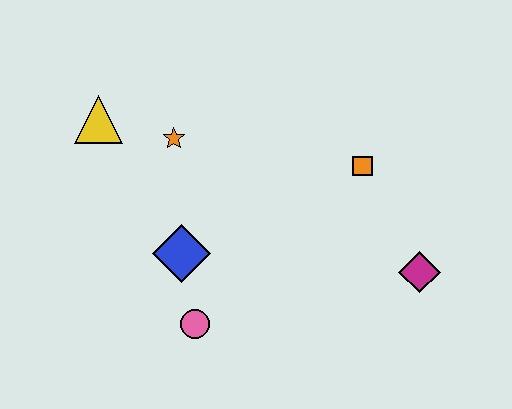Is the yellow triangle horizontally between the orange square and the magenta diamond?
No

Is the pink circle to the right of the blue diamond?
Yes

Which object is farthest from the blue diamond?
The magenta diamond is farthest from the blue diamond.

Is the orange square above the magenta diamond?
Yes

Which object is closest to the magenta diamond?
The orange square is closest to the magenta diamond.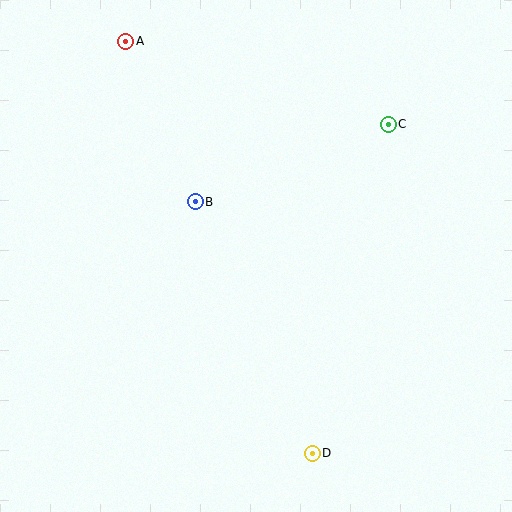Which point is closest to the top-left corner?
Point A is closest to the top-left corner.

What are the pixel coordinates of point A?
Point A is at (126, 41).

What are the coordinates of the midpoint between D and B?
The midpoint between D and B is at (254, 327).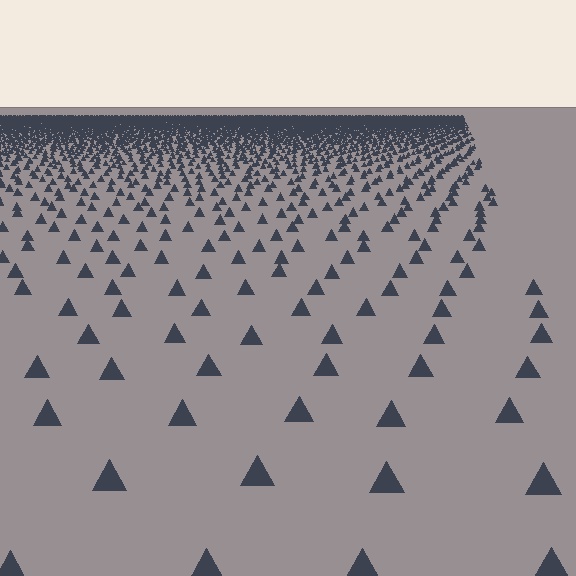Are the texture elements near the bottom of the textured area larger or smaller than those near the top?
Larger. Near the bottom, elements are closer to the viewer and appear at a bigger on-screen size.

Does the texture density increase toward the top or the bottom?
Density increases toward the top.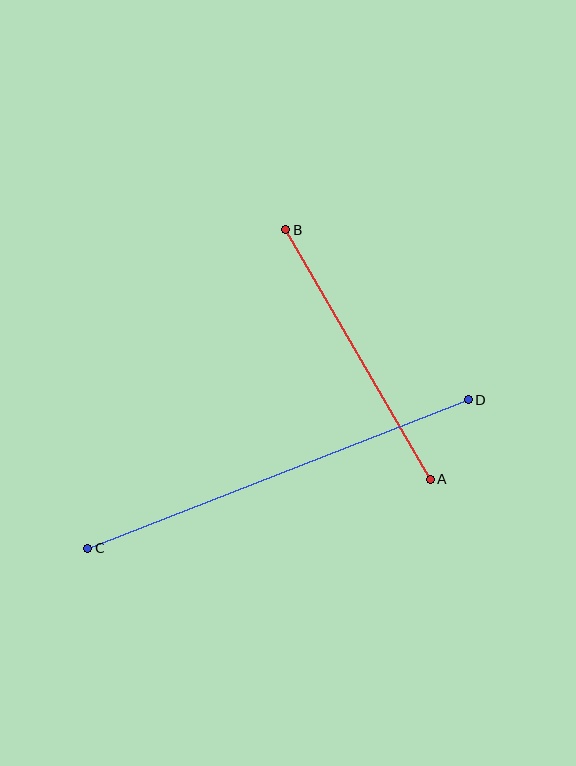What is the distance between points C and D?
The distance is approximately 409 pixels.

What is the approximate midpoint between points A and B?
The midpoint is at approximately (358, 355) pixels.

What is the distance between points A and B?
The distance is approximately 288 pixels.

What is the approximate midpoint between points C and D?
The midpoint is at approximately (278, 474) pixels.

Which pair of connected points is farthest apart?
Points C and D are farthest apart.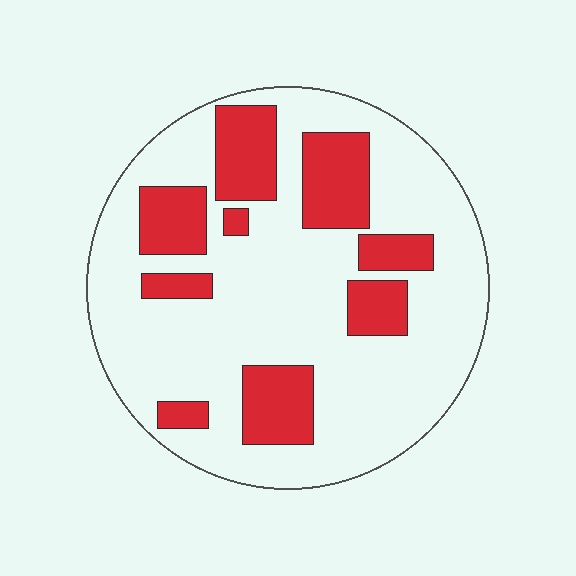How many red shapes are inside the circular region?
9.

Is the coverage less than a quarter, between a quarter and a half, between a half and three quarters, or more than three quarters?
Between a quarter and a half.